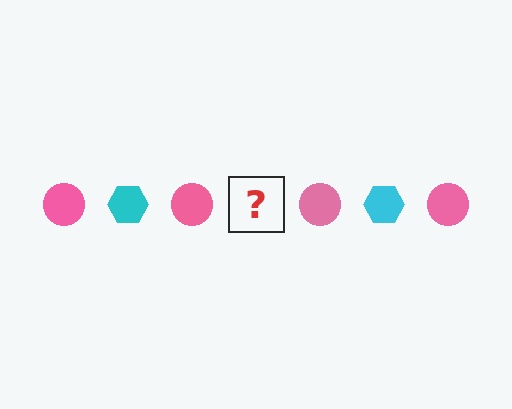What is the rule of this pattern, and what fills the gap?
The rule is that the pattern alternates between pink circle and cyan hexagon. The gap should be filled with a cyan hexagon.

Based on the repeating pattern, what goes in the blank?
The blank should be a cyan hexagon.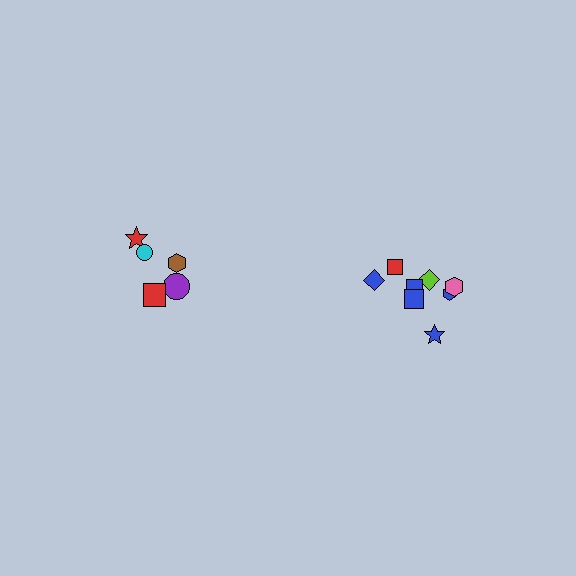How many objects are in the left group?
There are 5 objects.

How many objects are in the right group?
There are 8 objects.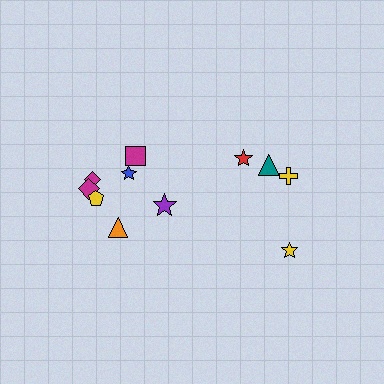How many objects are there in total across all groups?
There are 11 objects.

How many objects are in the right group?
There are 4 objects.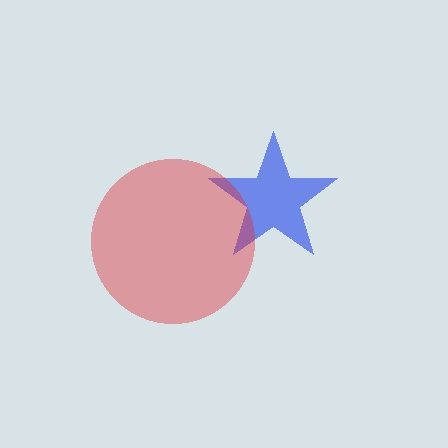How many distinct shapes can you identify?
There are 2 distinct shapes: a blue star, a red circle.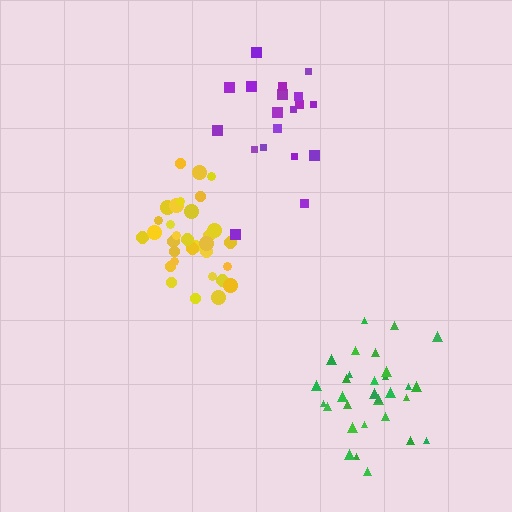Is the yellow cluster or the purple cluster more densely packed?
Yellow.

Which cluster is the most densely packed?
Green.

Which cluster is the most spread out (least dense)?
Purple.